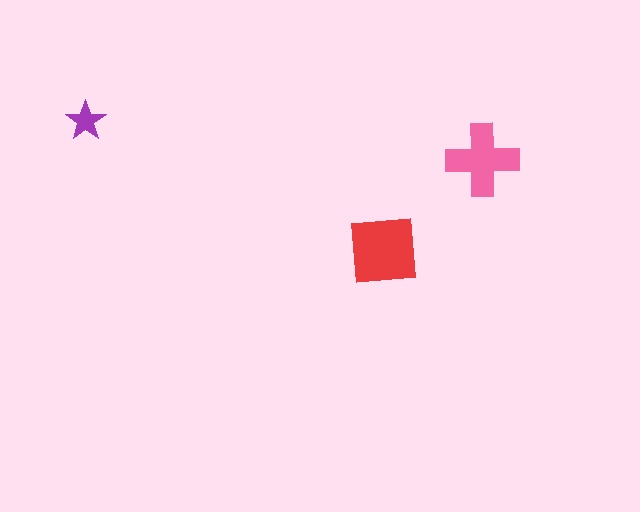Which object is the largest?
The red square.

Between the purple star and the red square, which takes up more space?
The red square.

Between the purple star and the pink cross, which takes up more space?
The pink cross.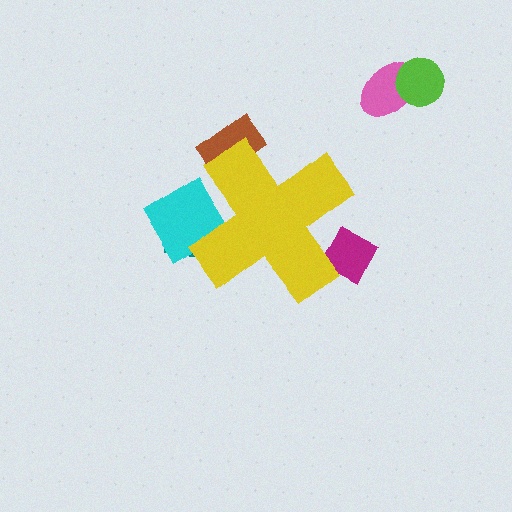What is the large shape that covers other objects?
A yellow cross.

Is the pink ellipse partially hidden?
No, the pink ellipse is fully visible.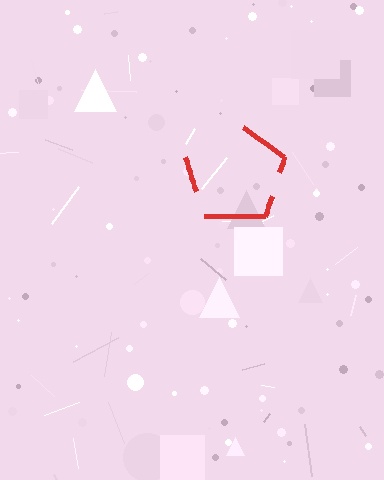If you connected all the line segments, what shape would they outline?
They would outline a pentagon.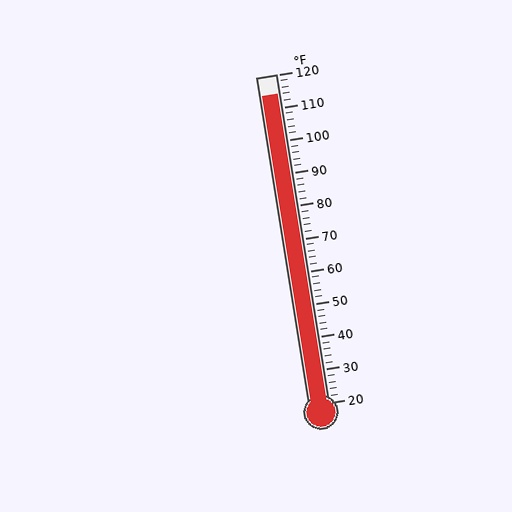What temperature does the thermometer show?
The thermometer shows approximately 114°F.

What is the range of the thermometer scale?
The thermometer scale ranges from 20°F to 120°F.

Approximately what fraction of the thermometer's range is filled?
The thermometer is filled to approximately 95% of its range.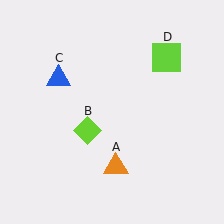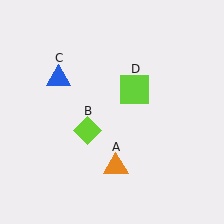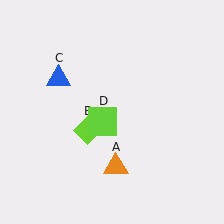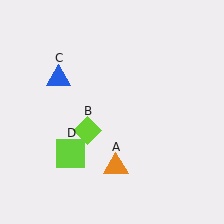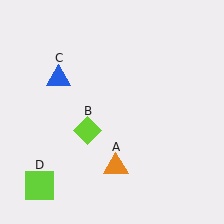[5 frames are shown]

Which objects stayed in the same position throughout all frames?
Orange triangle (object A) and lime diamond (object B) and blue triangle (object C) remained stationary.